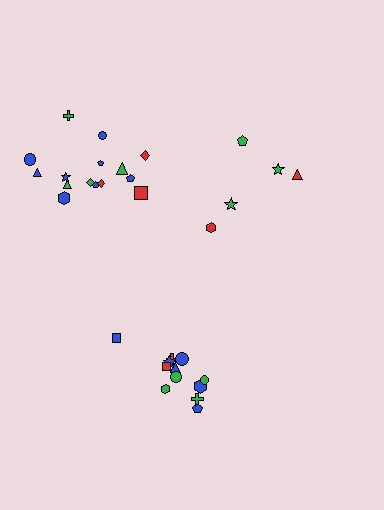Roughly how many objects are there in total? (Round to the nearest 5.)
Roughly 30 objects in total.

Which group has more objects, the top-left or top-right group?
The top-left group.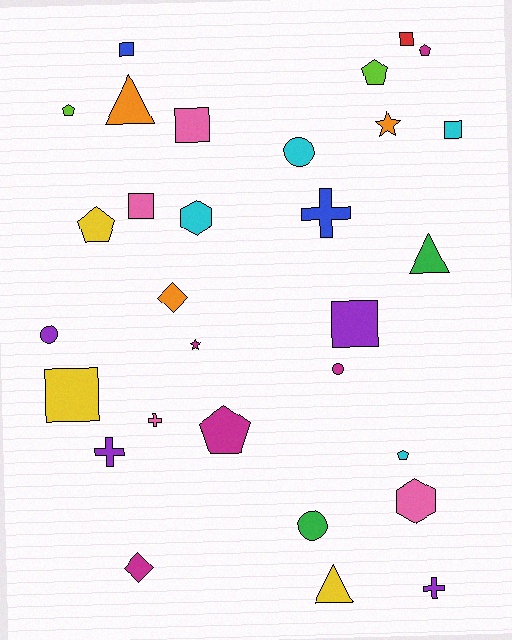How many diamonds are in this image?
There are 2 diamonds.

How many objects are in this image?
There are 30 objects.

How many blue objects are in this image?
There are 2 blue objects.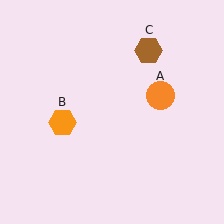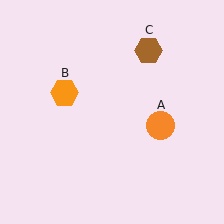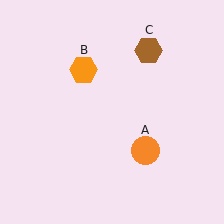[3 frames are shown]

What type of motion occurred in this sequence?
The orange circle (object A), orange hexagon (object B) rotated clockwise around the center of the scene.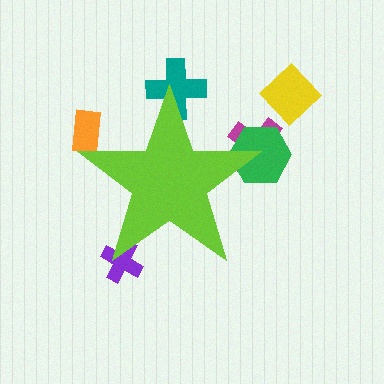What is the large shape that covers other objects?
A lime star.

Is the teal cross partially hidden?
Yes, the teal cross is partially hidden behind the lime star.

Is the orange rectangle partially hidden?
Yes, the orange rectangle is partially hidden behind the lime star.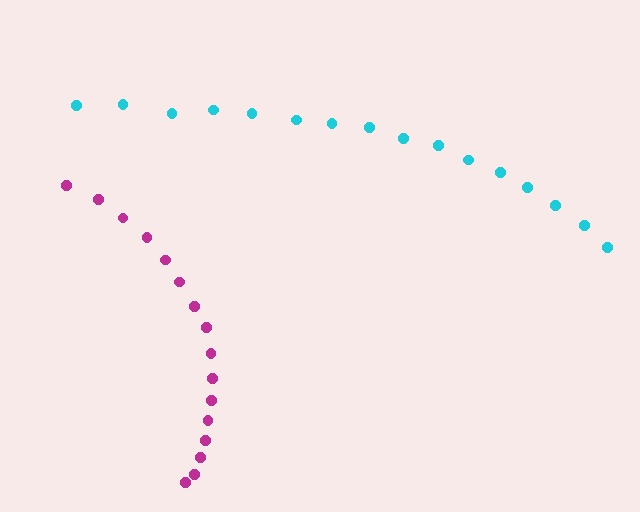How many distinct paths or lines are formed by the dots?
There are 2 distinct paths.